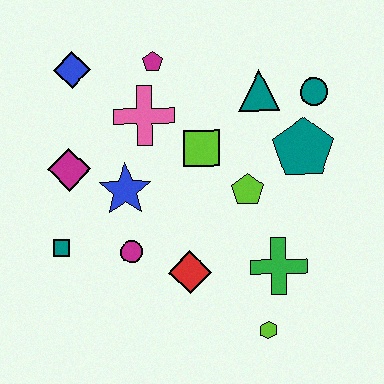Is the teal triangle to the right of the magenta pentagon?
Yes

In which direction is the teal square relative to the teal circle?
The teal square is to the left of the teal circle.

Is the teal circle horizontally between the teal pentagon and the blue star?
No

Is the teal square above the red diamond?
Yes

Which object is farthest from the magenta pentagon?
The lime hexagon is farthest from the magenta pentagon.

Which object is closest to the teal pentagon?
The teal circle is closest to the teal pentagon.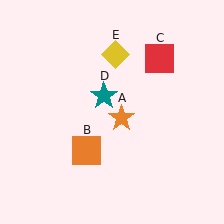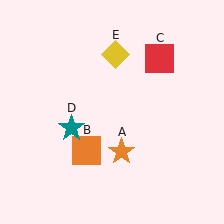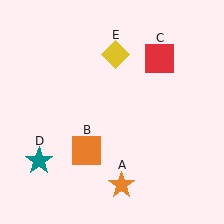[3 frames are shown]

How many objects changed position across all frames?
2 objects changed position: orange star (object A), teal star (object D).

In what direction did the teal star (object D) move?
The teal star (object D) moved down and to the left.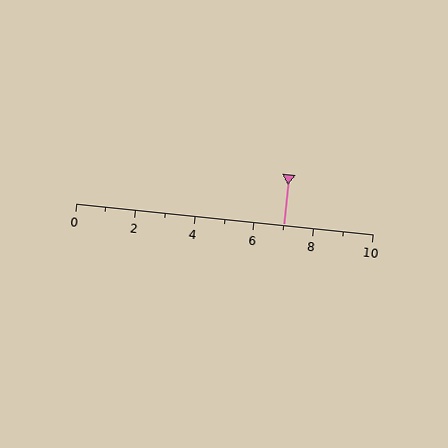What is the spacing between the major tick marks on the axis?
The major ticks are spaced 2 apart.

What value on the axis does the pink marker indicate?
The marker indicates approximately 7.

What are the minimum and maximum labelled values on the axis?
The axis runs from 0 to 10.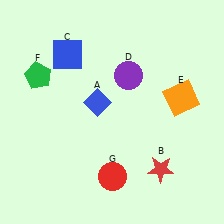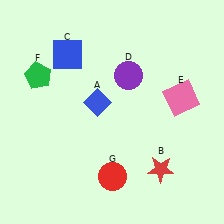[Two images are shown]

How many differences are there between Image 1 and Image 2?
There is 1 difference between the two images.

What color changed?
The square (E) changed from orange in Image 1 to pink in Image 2.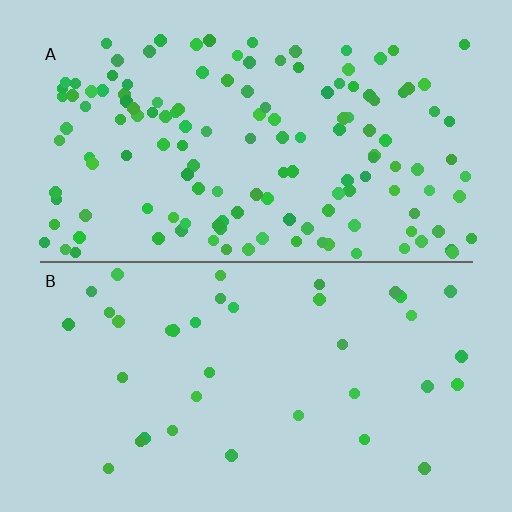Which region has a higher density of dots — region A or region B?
A (the top).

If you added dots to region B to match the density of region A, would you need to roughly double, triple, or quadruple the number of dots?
Approximately quadruple.